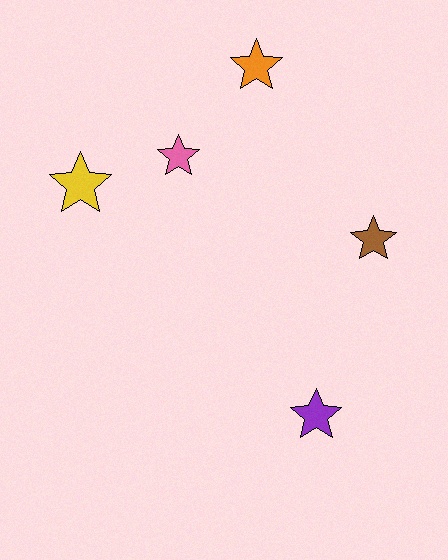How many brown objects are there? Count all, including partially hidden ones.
There is 1 brown object.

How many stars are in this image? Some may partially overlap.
There are 5 stars.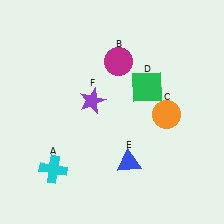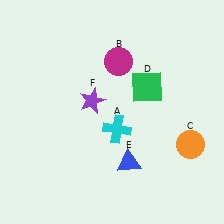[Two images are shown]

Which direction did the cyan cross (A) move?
The cyan cross (A) moved right.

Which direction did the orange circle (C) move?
The orange circle (C) moved down.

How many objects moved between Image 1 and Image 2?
2 objects moved between the two images.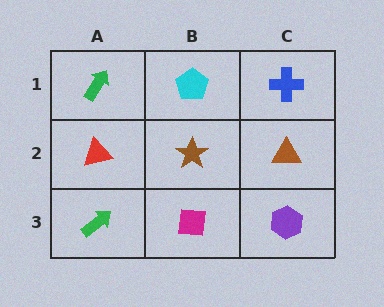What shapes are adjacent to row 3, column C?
A brown triangle (row 2, column C), a magenta square (row 3, column B).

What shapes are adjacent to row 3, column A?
A red triangle (row 2, column A), a magenta square (row 3, column B).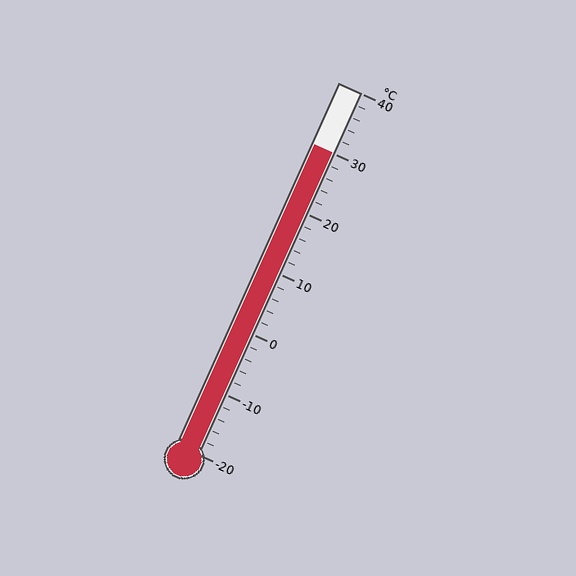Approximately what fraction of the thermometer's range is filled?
The thermometer is filled to approximately 85% of its range.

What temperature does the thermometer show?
The thermometer shows approximately 30°C.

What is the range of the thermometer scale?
The thermometer scale ranges from -20°C to 40°C.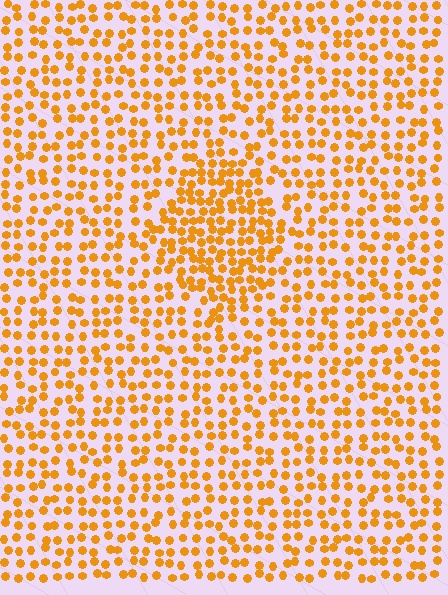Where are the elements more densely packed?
The elements are more densely packed inside the diamond boundary.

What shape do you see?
I see a diamond.